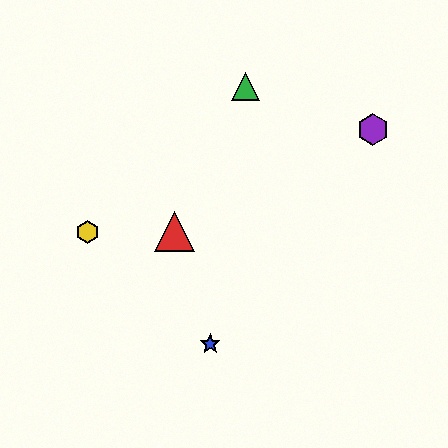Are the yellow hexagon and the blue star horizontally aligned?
No, the yellow hexagon is at y≈232 and the blue star is at y≈344.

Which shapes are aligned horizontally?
The red triangle, the yellow hexagon are aligned horizontally.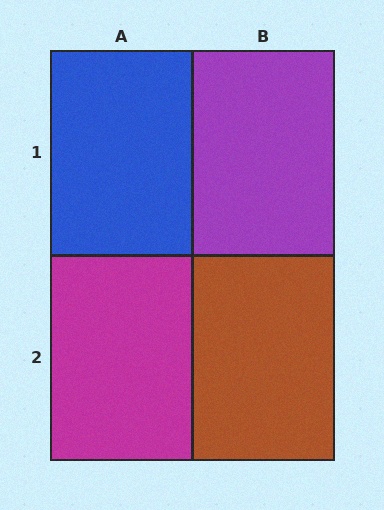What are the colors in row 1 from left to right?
Blue, purple.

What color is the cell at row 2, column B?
Brown.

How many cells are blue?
1 cell is blue.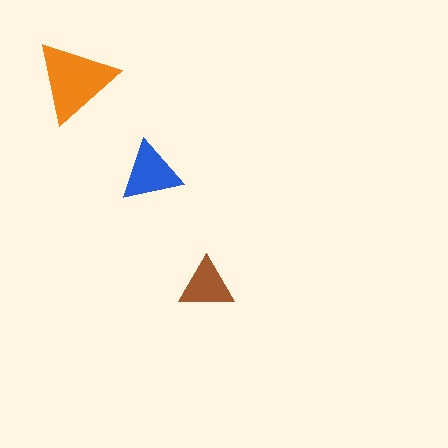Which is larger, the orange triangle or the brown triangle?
The orange one.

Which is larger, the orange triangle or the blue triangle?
The orange one.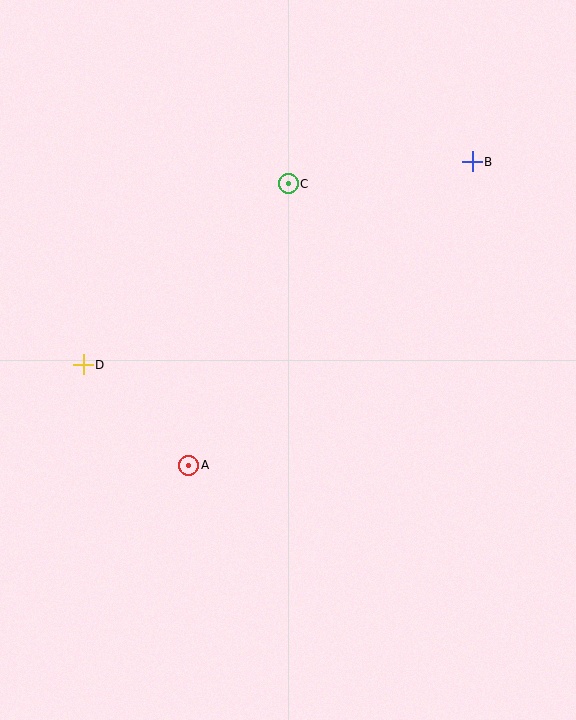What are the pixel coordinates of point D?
Point D is at (83, 365).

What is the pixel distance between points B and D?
The distance between B and D is 439 pixels.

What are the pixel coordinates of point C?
Point C is at (288, 184).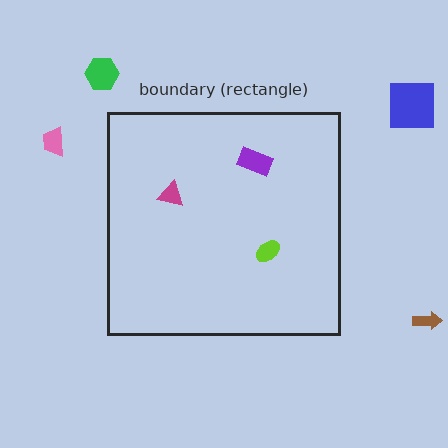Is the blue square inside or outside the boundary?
Outside.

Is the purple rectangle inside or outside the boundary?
Inside.